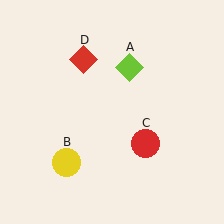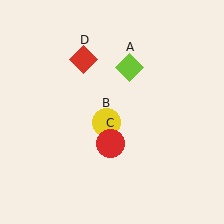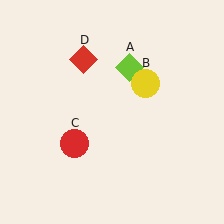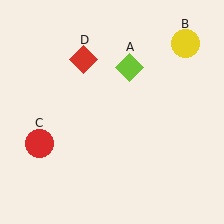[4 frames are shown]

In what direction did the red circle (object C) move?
The red circle (object C) moved left.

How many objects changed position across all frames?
2 objects changed position: yellow circle (object B), red circle (object C).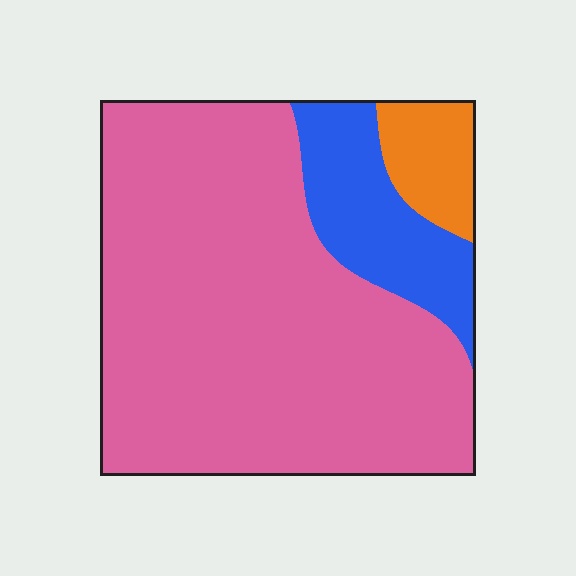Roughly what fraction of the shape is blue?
Blue covers about 15% of the shape.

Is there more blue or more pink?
Pink.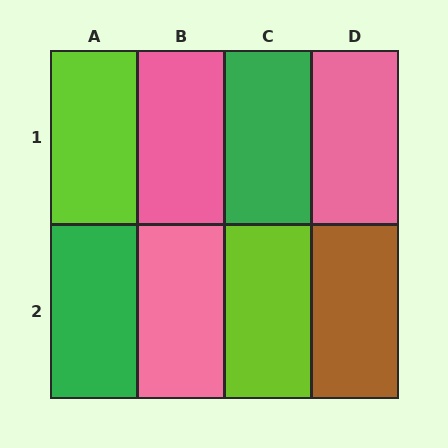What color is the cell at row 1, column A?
Lime.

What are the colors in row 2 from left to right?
Green, pink, lime, brown.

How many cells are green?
2 cells are green.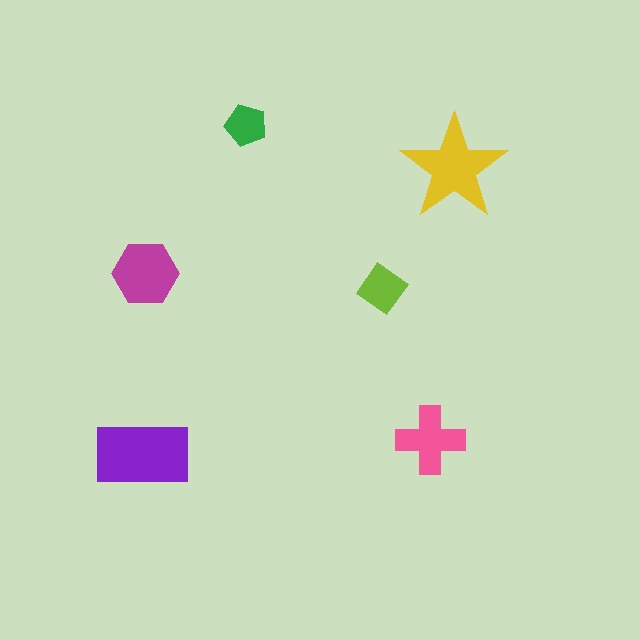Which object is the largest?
The purple rectangle.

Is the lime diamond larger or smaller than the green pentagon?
Larger.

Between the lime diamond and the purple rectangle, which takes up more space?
The purple rectangle.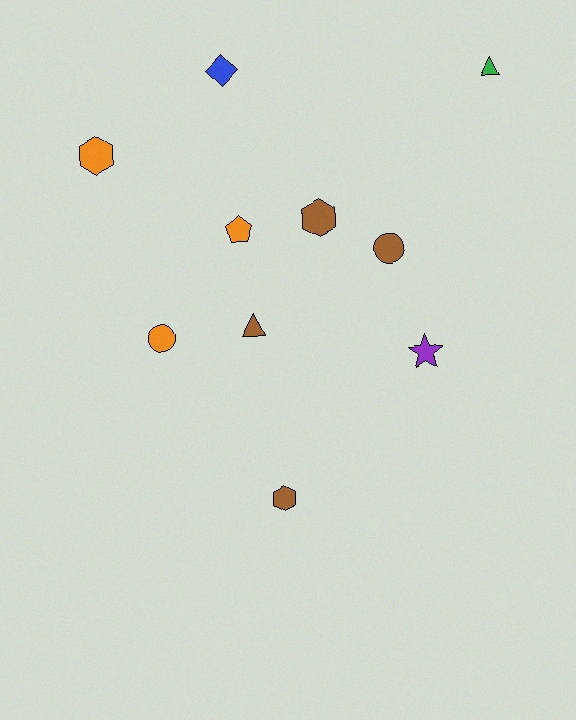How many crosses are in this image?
There are no crosses.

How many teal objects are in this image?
There are no teal objects.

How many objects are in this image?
There are 10 objects.